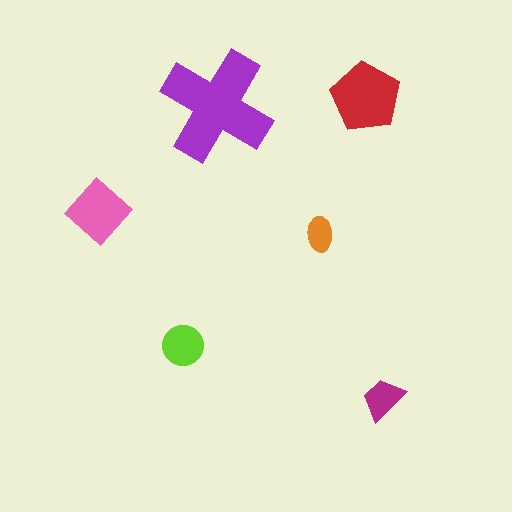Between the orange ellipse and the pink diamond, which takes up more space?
The pink diamond.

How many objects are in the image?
There are 6 objects in the image.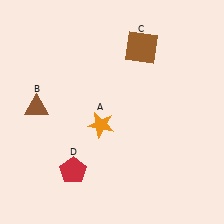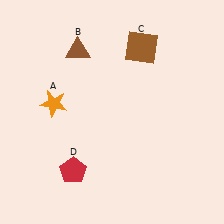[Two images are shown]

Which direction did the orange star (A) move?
The orange star (A) moved left.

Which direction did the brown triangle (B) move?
The brown triangle (B) moved up.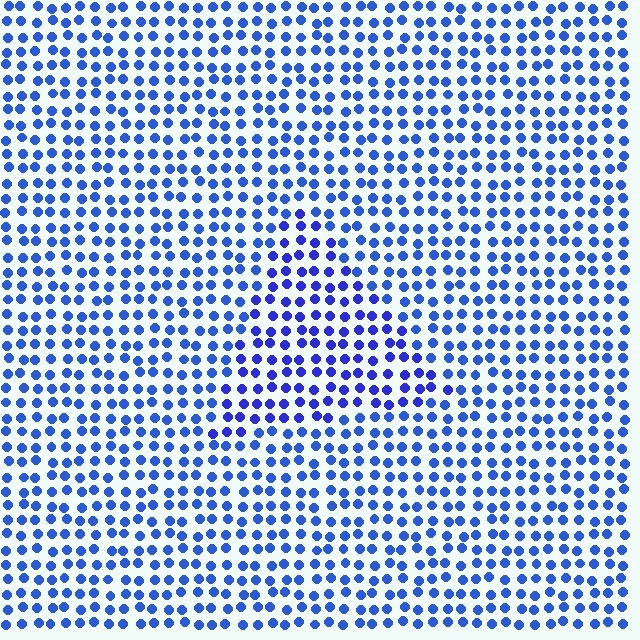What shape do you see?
I see a triangle.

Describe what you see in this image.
The image is filled with small blue elements in a uniform arrangement. A triangle-shaped region is visible where the elements are tinted to a slightly different hue, forming a subtle color boundary.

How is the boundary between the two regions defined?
The boundary is defined purely by a slight shift in hue (about 17 degrees). Spacing, size, and orientation are identical on both sides.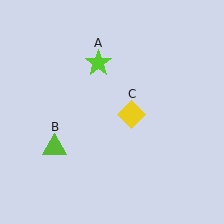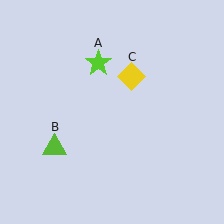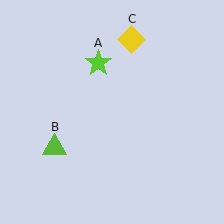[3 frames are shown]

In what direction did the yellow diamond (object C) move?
The yellow diamond (object C) moved up.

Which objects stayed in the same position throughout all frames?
Lime star (object A) and lime triangle (object B) remained stationary.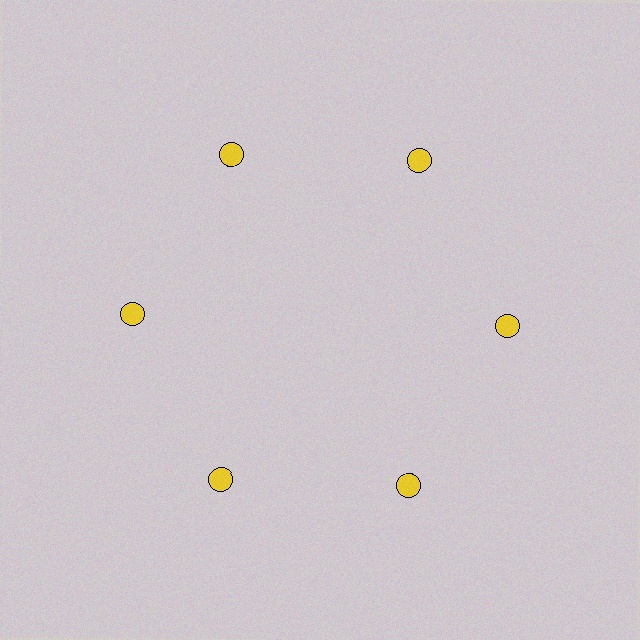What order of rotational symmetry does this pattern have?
This pattern has 6-fold rotational symmetry.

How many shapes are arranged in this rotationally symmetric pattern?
There are 6 shapes, arranged in 6 groups of 1.